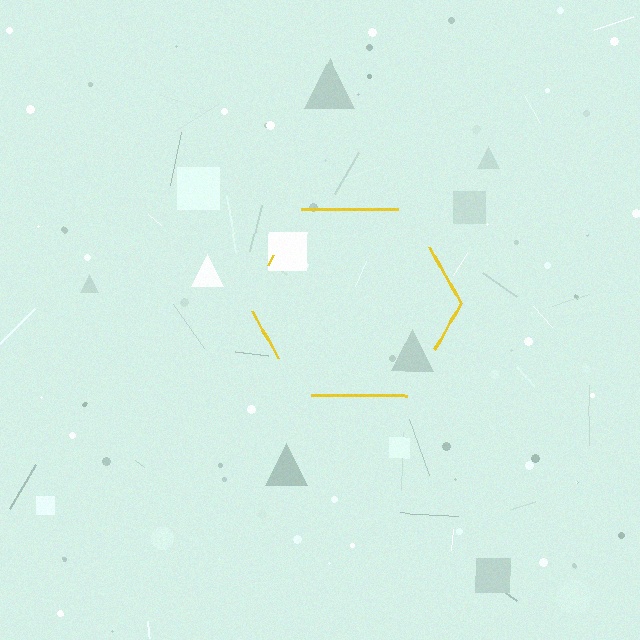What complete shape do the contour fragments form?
The contour fragments form a hexagon.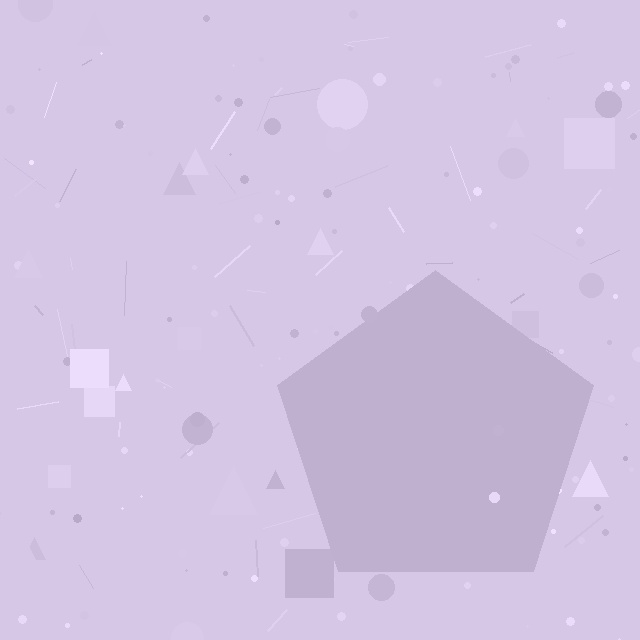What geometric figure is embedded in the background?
A pentagon is embedded in the background.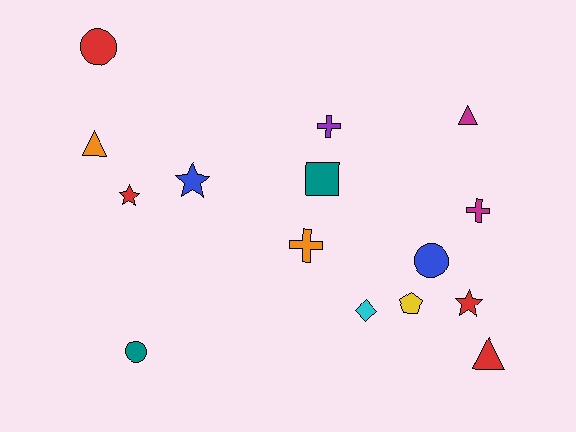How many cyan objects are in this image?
There is 1 cyan object.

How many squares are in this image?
There is 1 square.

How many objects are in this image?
There are 15 objects.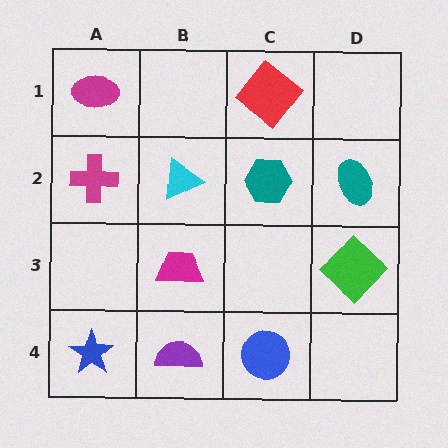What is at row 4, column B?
A purple semicircle.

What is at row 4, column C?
A blue circle.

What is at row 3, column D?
A green diamond.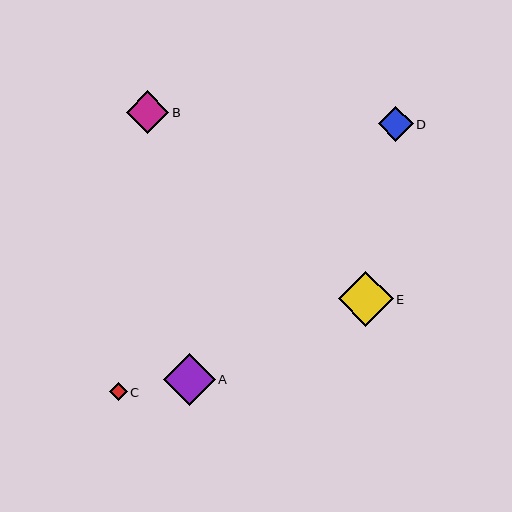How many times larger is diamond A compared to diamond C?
Diamond A is approximately 2.9 times the size of diamond C.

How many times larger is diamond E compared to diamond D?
Diamond E is approximately 1.6 times the size of diamond D.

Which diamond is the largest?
Diamond E is the largest with a size of approximately 55 pixels.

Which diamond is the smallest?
Diamond C is the smallest with a size of approximately 18 pixels.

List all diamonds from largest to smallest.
From largest to smallest: E, A, B, D, C.